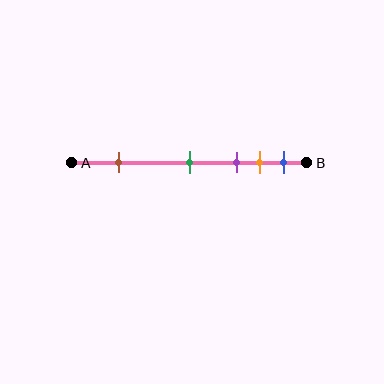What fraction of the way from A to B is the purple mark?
The purple mark is approximately 70% (0.7) of the way from A to B.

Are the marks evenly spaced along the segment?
No, the marks are not evenly spaced.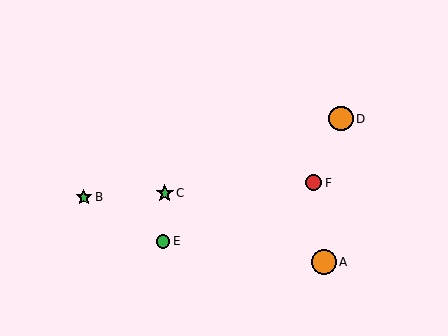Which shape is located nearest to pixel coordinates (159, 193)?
The green star (labeled C) at (165, 193) is nearest to that location.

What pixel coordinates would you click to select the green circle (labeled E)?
Click at (163, 241) to select the green circle E.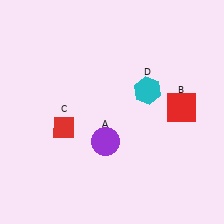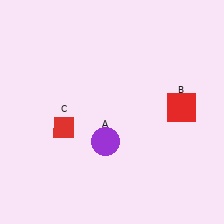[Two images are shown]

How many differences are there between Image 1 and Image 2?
There is 1 difference between the two images.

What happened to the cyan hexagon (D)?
The cyan hexagon (D) was removed in Image 2. It was in the top-right area of Image 1.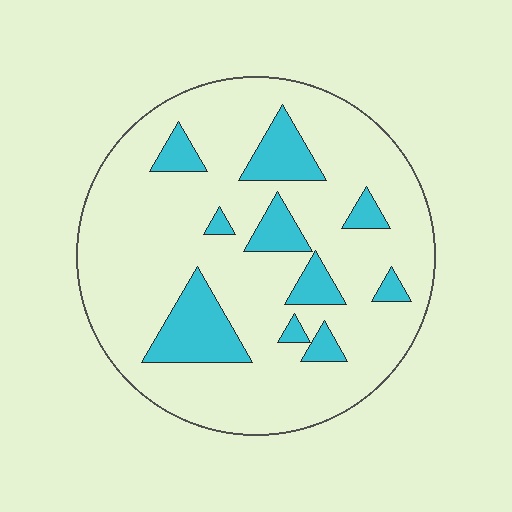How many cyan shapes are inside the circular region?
10.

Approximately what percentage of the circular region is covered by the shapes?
Approximately 20%.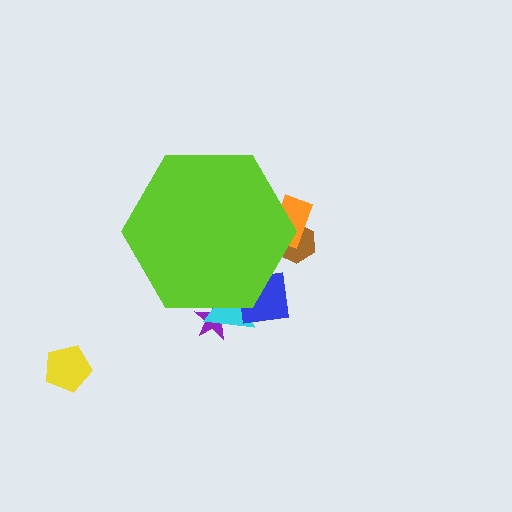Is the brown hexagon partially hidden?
Yes, the brown hexagon is partially hidden behind the lime hexagon.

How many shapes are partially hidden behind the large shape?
5 shapes are partially hidden.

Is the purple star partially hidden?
Yes, the purple star is partially hidden behind the lime hexagon.